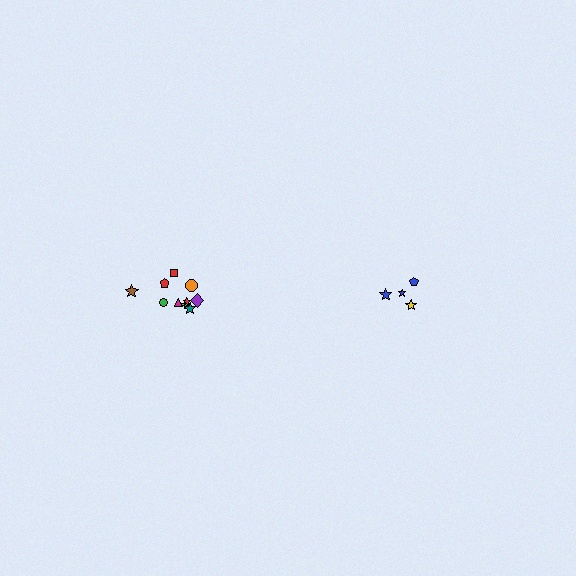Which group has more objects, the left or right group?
The left group.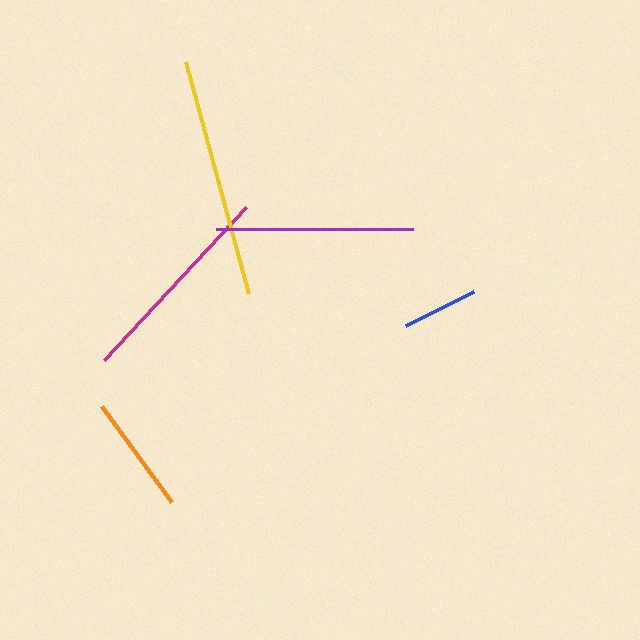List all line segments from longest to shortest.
From longest to shortest: yellow, magenta, purple, orange, blue.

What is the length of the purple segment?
The purple segment is approximately 198 pixels long.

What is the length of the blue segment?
The blue segment is approximately 76 pixels long.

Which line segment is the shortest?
The blue line is the shortest at approximately 76 pixels.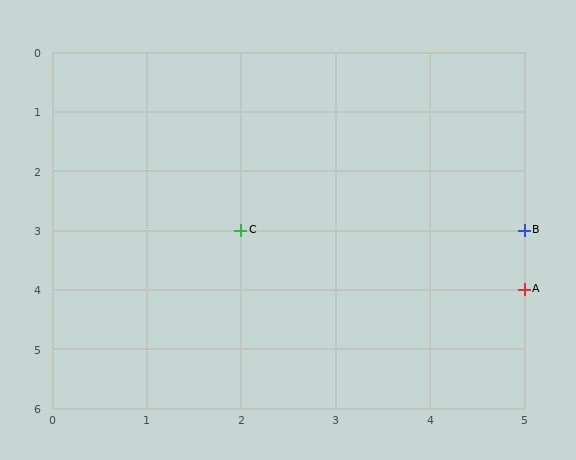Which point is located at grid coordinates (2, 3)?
Point C is at (2, 3).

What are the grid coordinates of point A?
Point A is at grid coordinates (5, 4).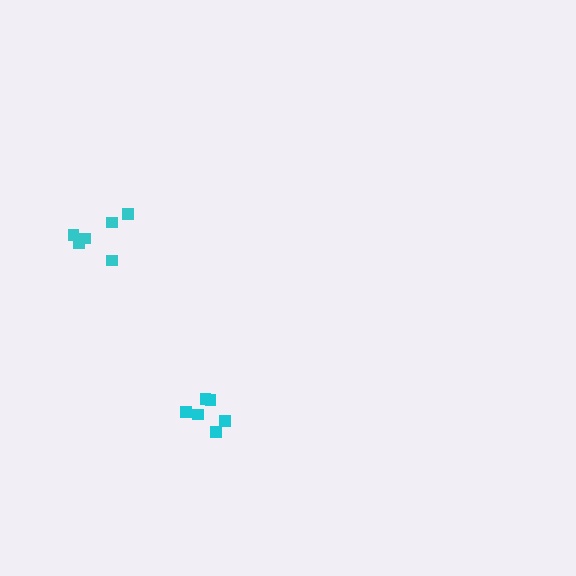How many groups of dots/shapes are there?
There are 2 groups.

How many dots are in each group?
Group 1: 6 dots, Group 2: 6 dots (12 total).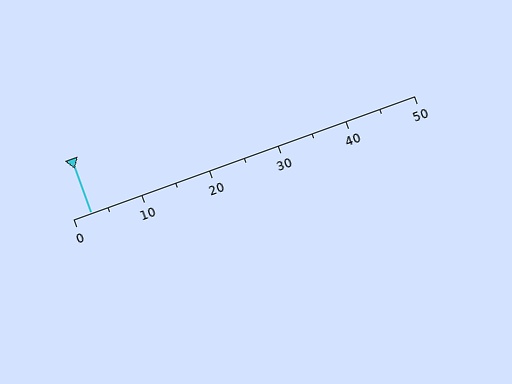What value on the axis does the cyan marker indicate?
The marker indicates approximately 2.5.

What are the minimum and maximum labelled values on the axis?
The axis runs from 0 to 50.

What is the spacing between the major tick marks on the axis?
The major ticks are spaced 10 apart.